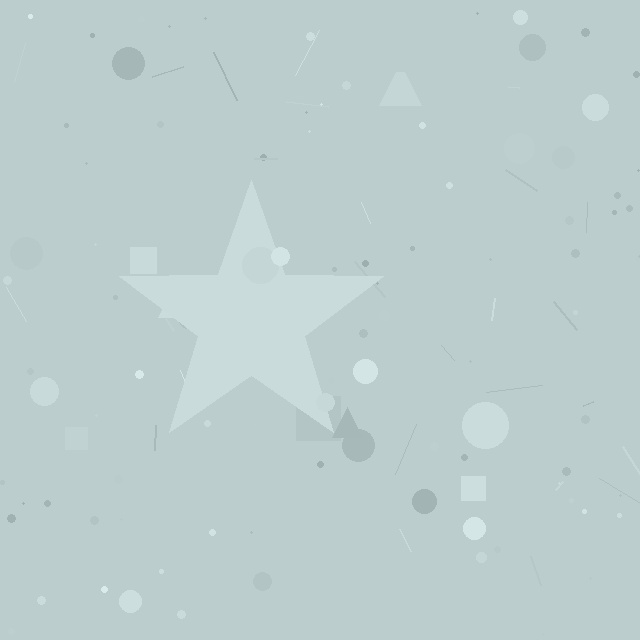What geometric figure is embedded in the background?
A star is embedded in the background.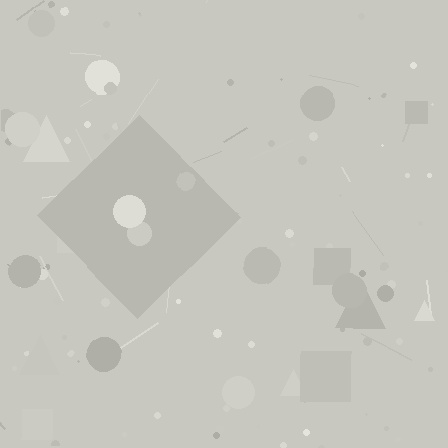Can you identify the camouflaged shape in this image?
The camouflaged shape is a diamond.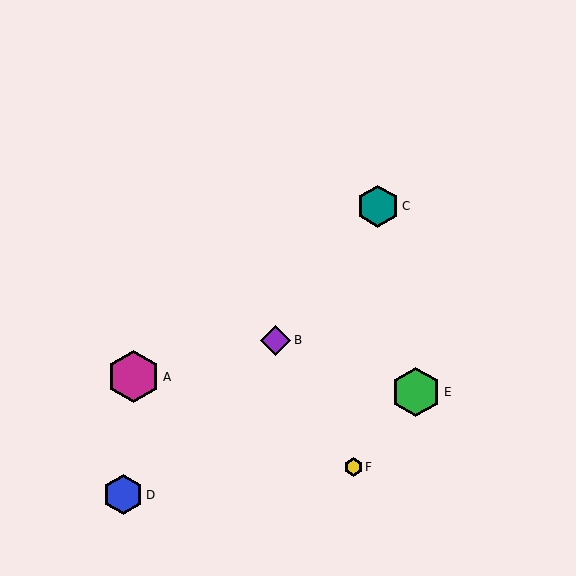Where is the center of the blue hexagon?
The center of the blue hexagon is at (123, 495).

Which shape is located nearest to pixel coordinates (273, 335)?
The purple diamond (labeled B) at (276, 340) is nearest to that location.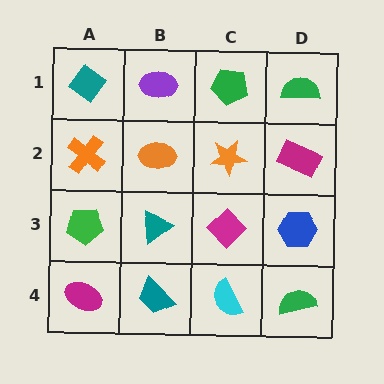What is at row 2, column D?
A magenta rectangle.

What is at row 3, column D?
A blue hexagon.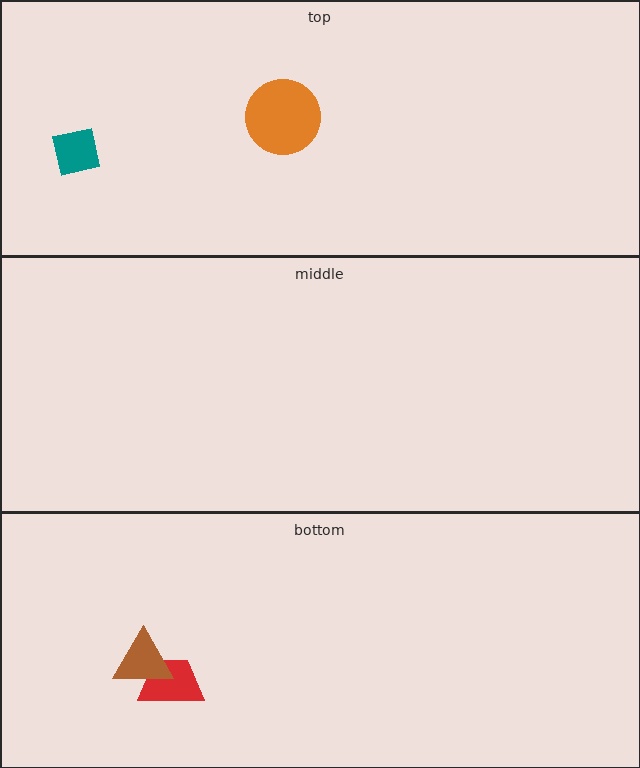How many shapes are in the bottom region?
2.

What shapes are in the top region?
The teal square, the orange circle.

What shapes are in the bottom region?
The red trapezoid, the brown triangle.